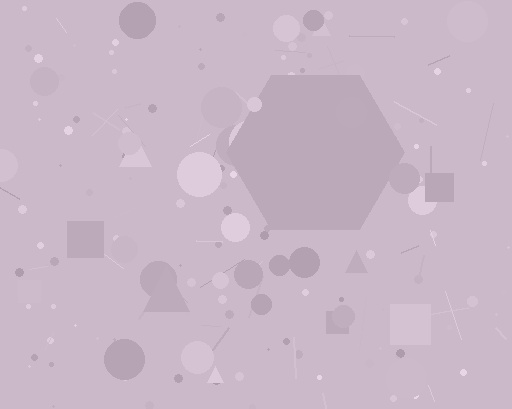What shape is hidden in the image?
A hexagon is hidden in the image.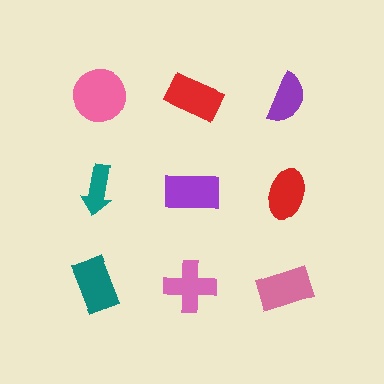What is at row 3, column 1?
A teal rectangle.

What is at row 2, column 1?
A teal arrow.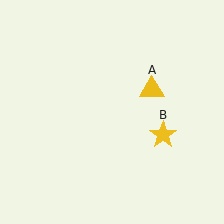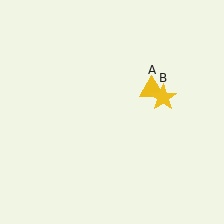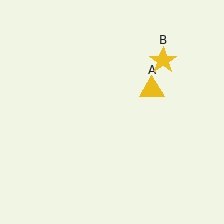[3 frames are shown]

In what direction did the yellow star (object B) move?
The yellow star (object B) moved up.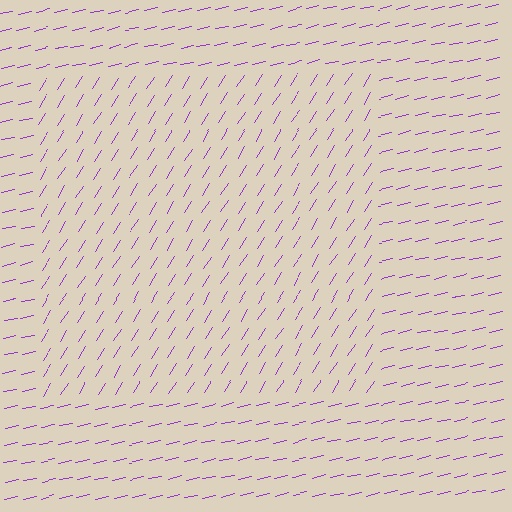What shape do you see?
I see a rectangle.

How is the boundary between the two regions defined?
The boundary is defined purely by a change in line orientation (approximately 45 degrees difference). All lines are the same color and thickness.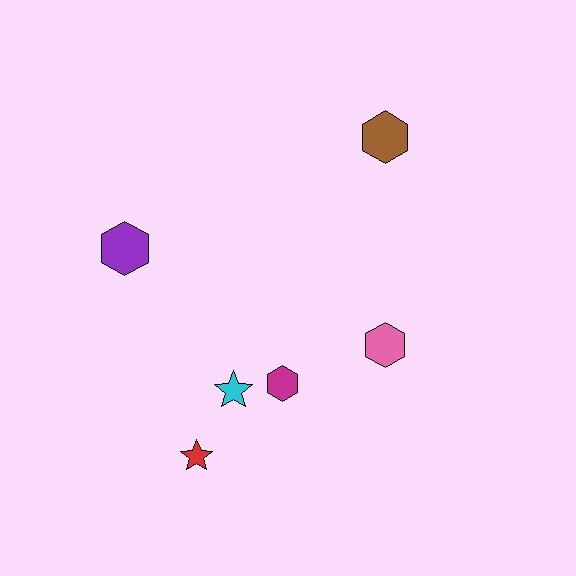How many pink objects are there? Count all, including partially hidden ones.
There is 1 pink object.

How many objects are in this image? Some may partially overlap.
There are 6 objects.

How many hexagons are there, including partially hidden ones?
There are 4 hexagons.